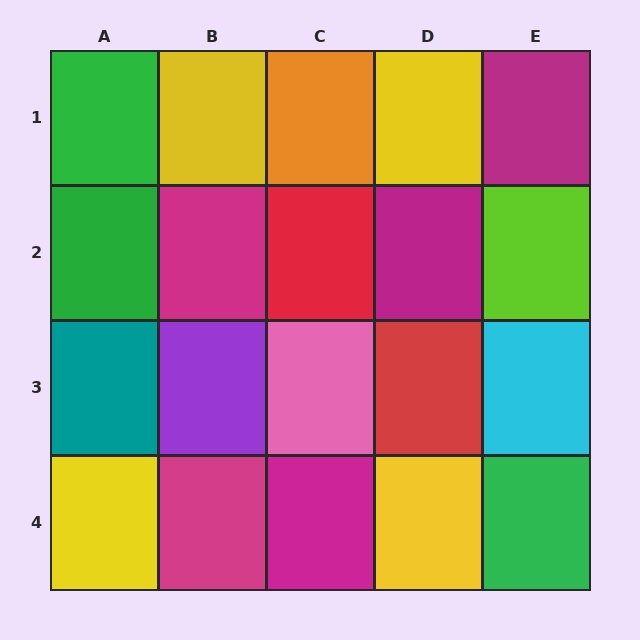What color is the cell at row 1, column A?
Green.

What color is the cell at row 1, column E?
Magenta.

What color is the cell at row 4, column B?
Magenta.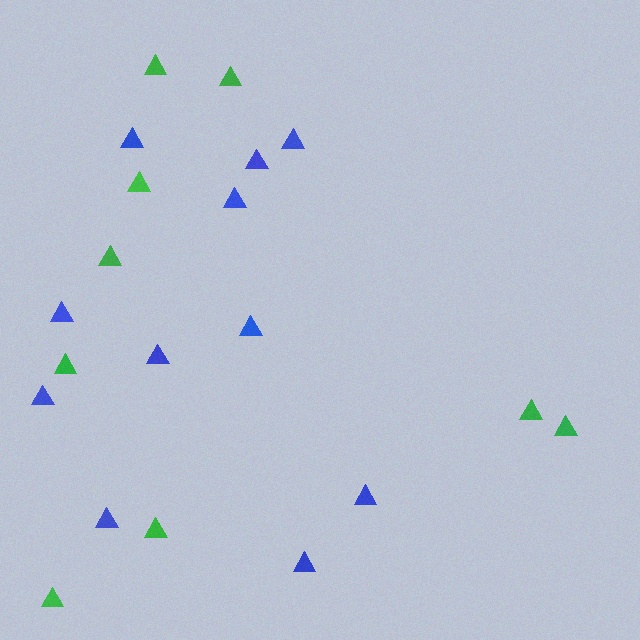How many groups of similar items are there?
There are 2 groups: one group of green triangles (9) and one group of blue triangles (11).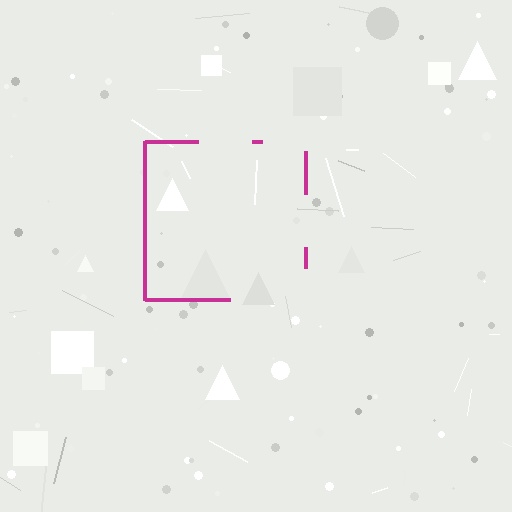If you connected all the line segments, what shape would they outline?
They would outline a square.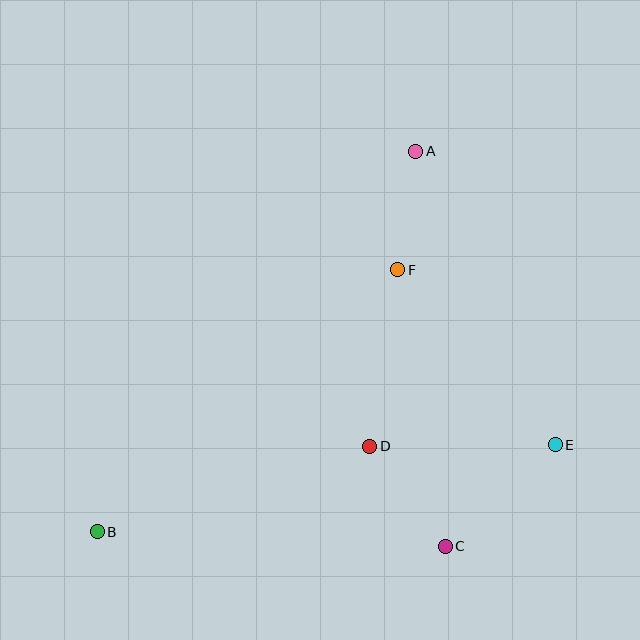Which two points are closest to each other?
Points A and F are closest to each other.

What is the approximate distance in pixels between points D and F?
The distance between D and F is approximately 179 pixels.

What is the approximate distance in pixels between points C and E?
The distance between C and E is approximately 150 pixels.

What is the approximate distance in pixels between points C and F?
The distance between C and F is approximately 281 pixels.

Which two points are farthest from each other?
Points A and B are farthest from each other.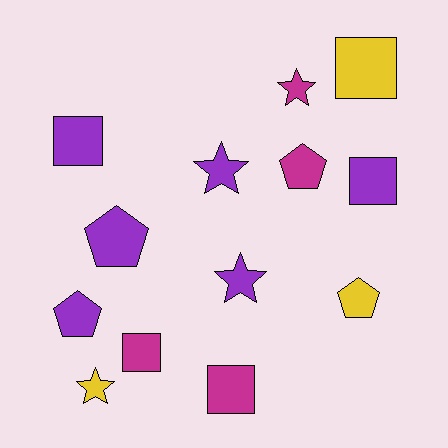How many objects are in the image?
There are 13 objects.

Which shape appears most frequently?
Square, with 5 objects.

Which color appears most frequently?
Purple, with 6 objects.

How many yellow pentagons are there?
There is 1 yellow pentagon.